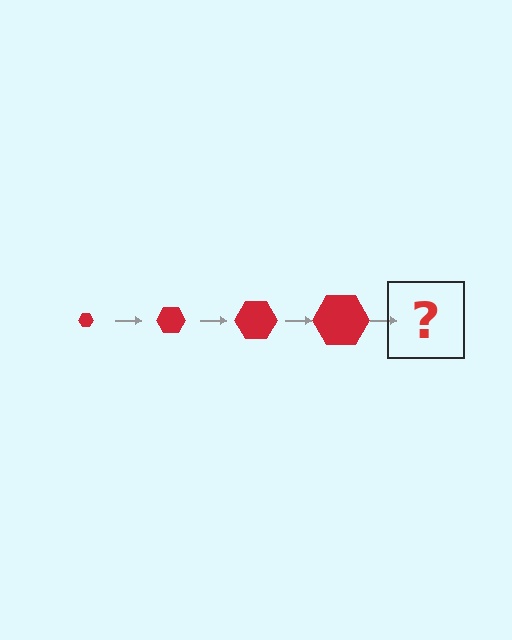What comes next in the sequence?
The next element should be a red hexagon, larger than the previous one.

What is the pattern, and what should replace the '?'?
The pattern is that the hexagon gets progressively larger each step. The '?' should be a red hexagon, larger than the previous one.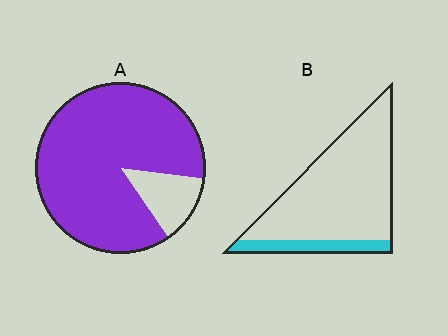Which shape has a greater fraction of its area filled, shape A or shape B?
Shape A.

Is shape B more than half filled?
No.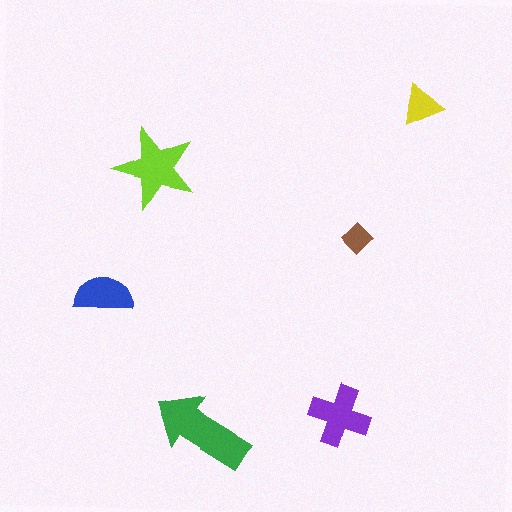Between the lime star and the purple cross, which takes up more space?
The lime star.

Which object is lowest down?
The green arrow is bottommost.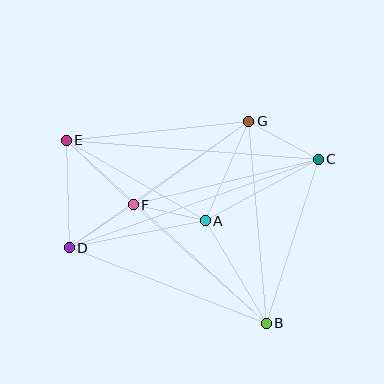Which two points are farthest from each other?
Points B and E are farthest from each other.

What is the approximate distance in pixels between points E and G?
The distance between E and G is approximately 184 pixels.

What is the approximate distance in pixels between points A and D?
The distance between A and D is approximately 139 pixels.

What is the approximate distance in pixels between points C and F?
The distance between C and F is approximately 191 pixels.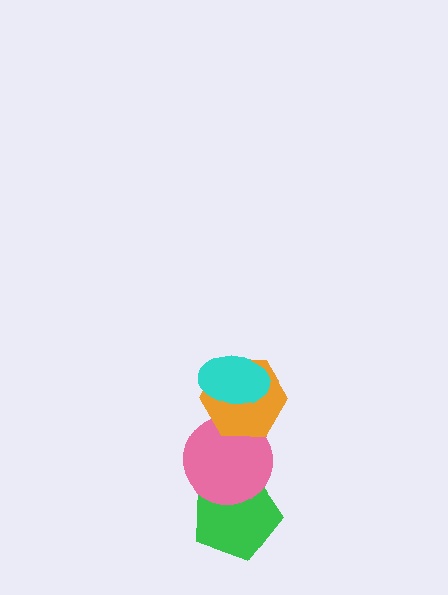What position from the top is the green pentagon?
The green pentagon is 4th from the top.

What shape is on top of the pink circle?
The orange hexagon is on top of the pink circle.